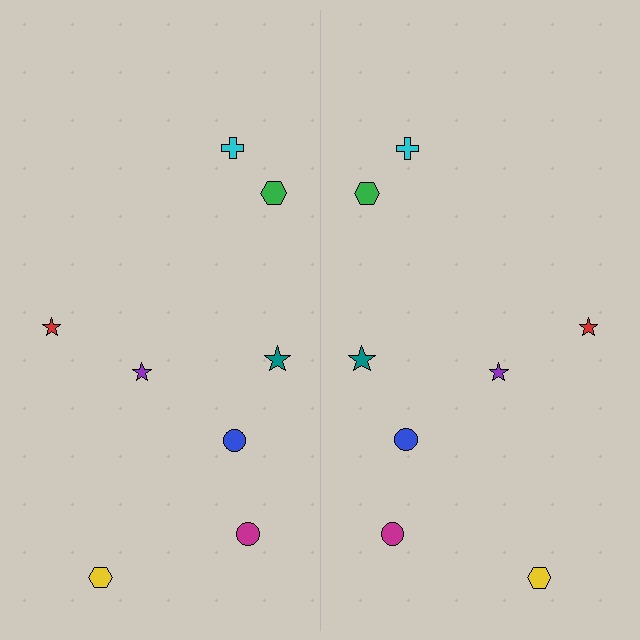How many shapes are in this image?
There are 16 shapes in this image.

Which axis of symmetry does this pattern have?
The pattern has a vertical axis of symmetry running through the center of the image.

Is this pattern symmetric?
Yes, this pattern has bilateral (reflection) symmetry.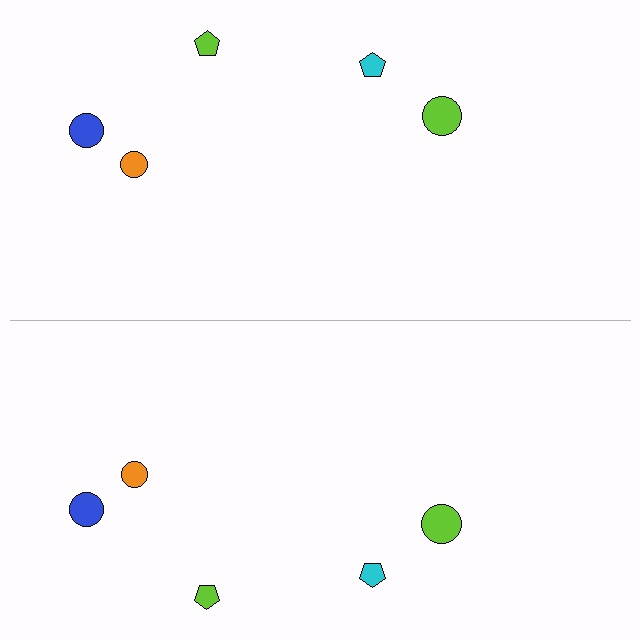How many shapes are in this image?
There are 10 shapes in this image.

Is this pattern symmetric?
Yes, this pattern has bilateral (reflection) symmetry.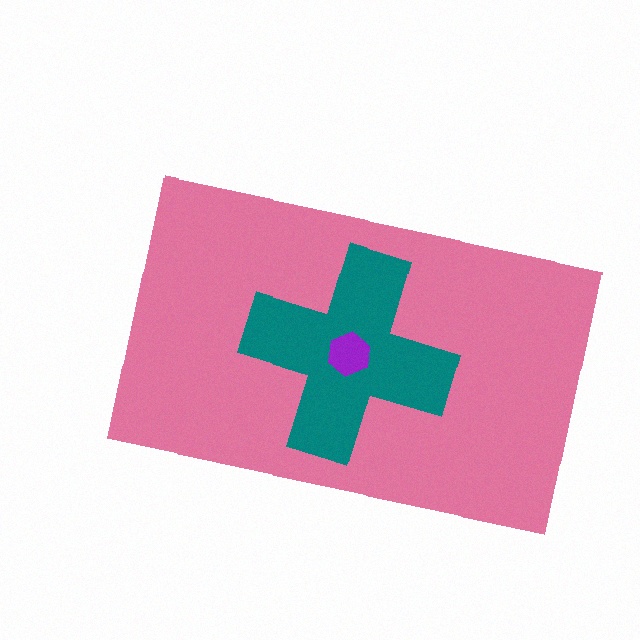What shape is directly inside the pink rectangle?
The teal cross.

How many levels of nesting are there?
3.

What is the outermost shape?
The pink rectangle.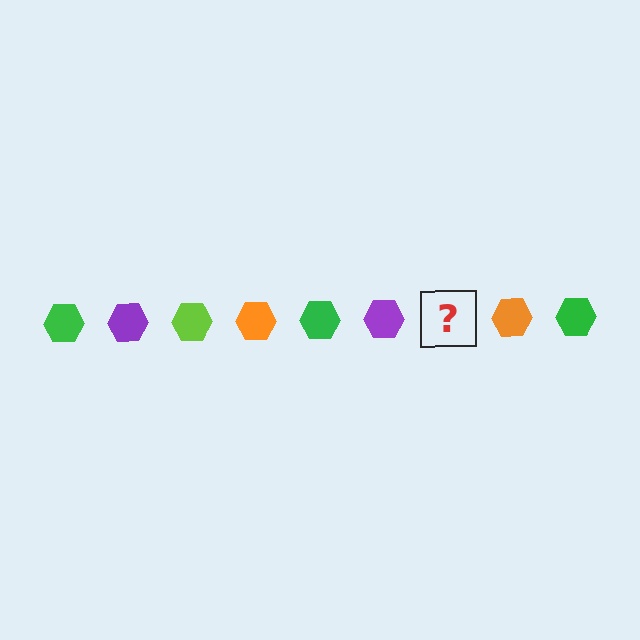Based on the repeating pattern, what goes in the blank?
The blank should be a lime hexagon.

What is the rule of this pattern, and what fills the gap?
The rule is that the pattern cycles through green, purple, lime, orange hexagons. The gap should be filled with a lime hexagon.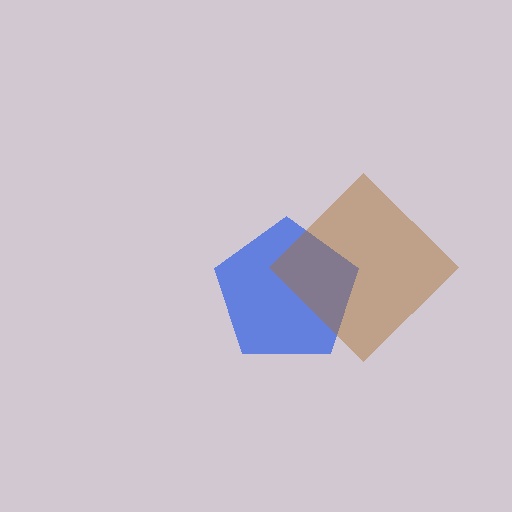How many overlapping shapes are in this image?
There are 2 overlapping shapes in the image.